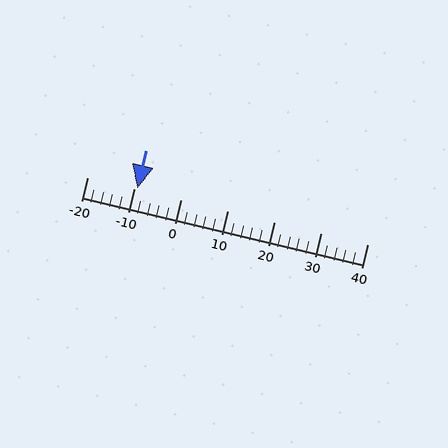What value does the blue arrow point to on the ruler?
The blue arrow points to approximately -9.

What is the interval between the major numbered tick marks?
The major tick marks are spaced 10 units apart.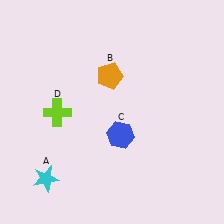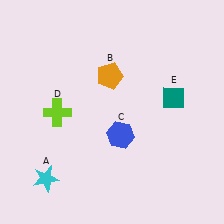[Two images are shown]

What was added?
A teal diamond (E) was added in Image 2.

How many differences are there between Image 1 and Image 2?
There is 1 difference between the two images.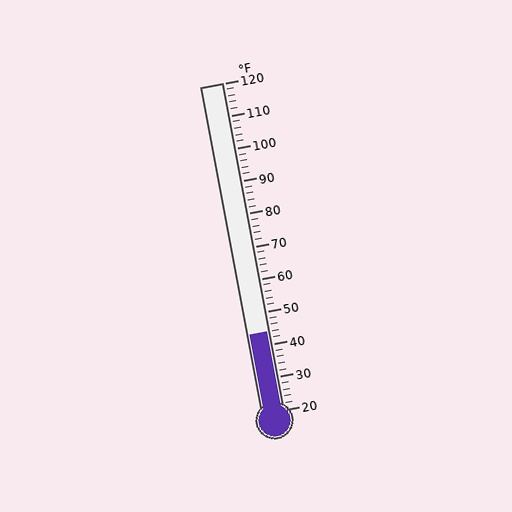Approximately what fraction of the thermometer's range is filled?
The thermometer is filled to approximately 25% of its range.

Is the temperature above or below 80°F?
The temperature is below 80°F.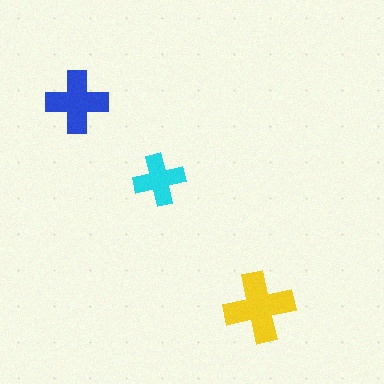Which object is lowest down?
The yellow cross is bottommost.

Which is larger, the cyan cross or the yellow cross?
The yellow one.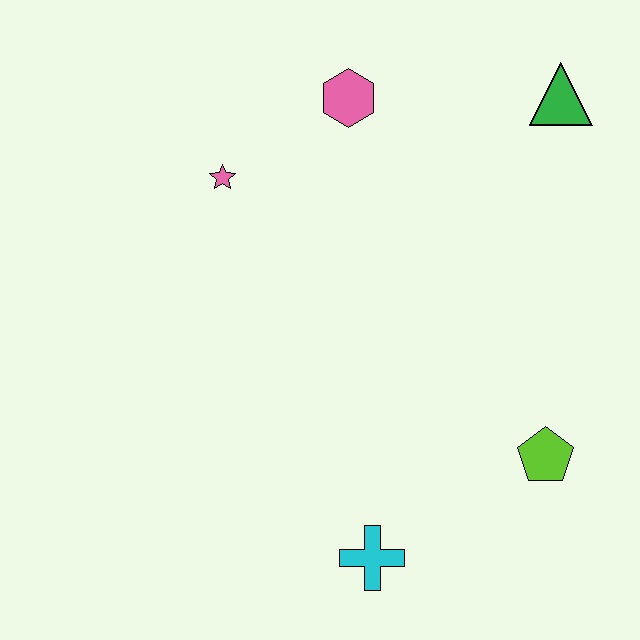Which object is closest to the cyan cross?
The lime pentagon is closest to the cyan cross.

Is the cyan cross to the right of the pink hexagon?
Yes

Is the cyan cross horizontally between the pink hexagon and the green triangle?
Yes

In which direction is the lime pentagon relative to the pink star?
The lime pentagon is to the right of the pink star.